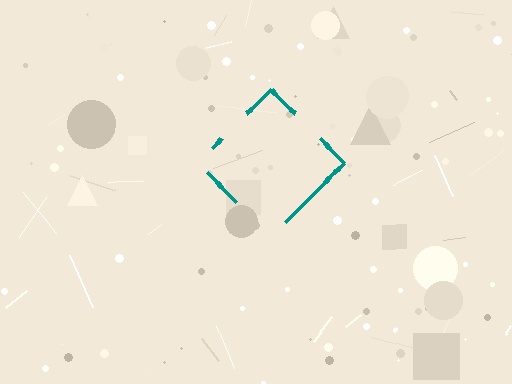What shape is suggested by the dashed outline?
The dashed outline suggests a diamond.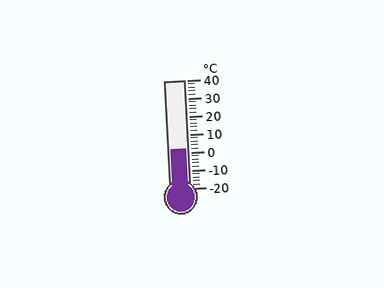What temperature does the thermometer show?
The thermometer shows approximately 2°C.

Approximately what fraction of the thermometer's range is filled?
The thermometer is filled to approximately 35% of its range.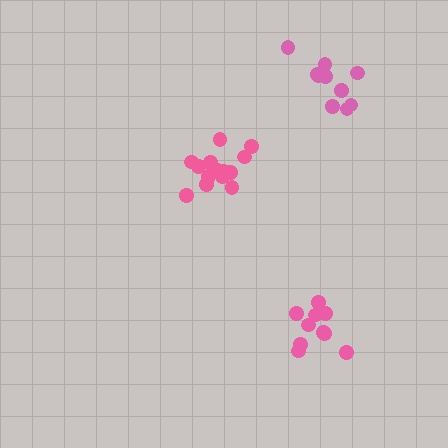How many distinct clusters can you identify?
There are 3 distinct clusters.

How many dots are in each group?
Group 1: 10 dots, Group 2: 14 dots, Group 3: 10 dots (34 total).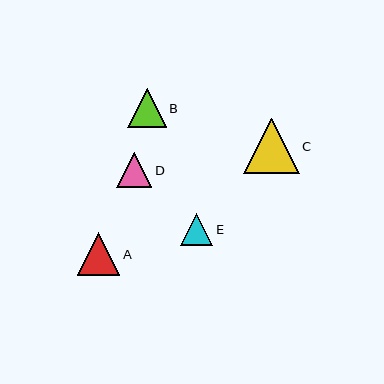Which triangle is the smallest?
Triangle E is the smallest with a size of approximately 32 pixels.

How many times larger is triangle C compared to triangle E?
Triangle C is approximately 1.7 times the size of triangle E.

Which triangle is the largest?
Triangle C is the largest with a size of approximately 55 pixels.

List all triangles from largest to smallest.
From largest to smallest: C, A, B, D, E.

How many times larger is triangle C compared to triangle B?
Triangle C is approximately 1.4 times the size of triangle B.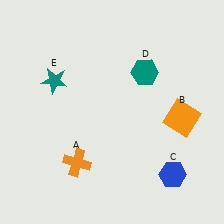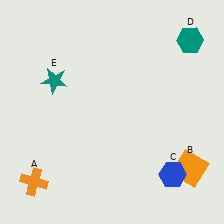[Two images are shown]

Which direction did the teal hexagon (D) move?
The teal hexagon (D) moved right.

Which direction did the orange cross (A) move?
The orange cross (A) moved left.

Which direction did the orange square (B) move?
The orange square (B) moved down.